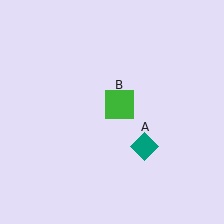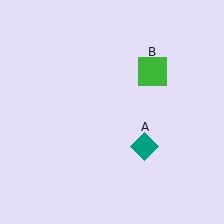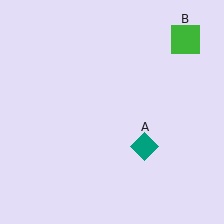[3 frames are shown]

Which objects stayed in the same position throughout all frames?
Teal diamond (object A) remained stationary.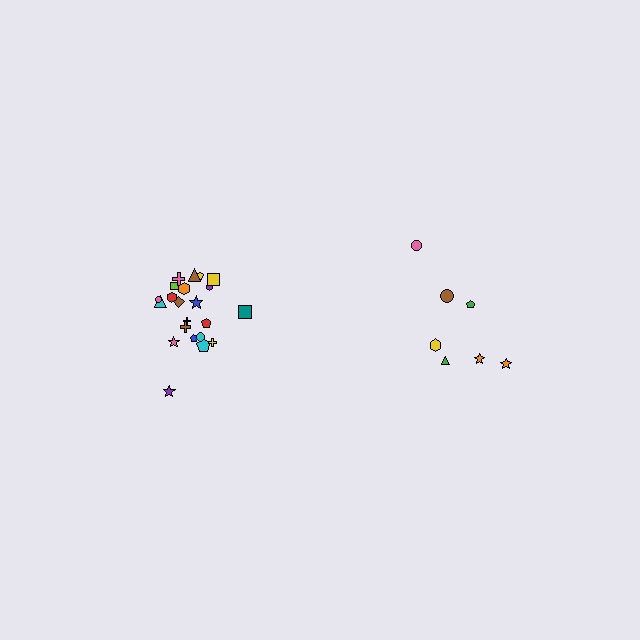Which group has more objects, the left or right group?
The left group.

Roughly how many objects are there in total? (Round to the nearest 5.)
Roughly 30 objects in total.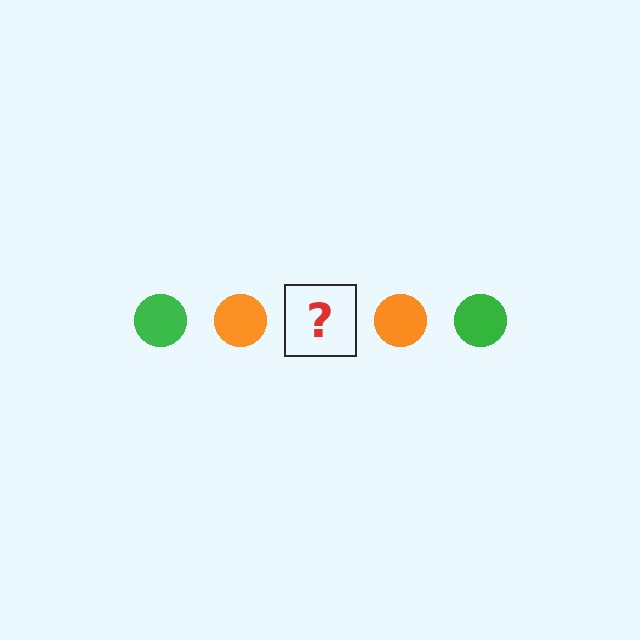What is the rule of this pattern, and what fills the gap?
The rule is that the pattern cycles through green, orange circles. The gap should be filled with a green circle.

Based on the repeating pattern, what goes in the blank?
The blank should be a green circle.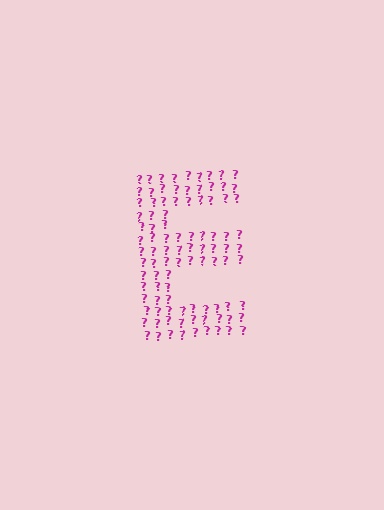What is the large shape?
The large shape is the letter E.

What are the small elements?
The small elements are question marks.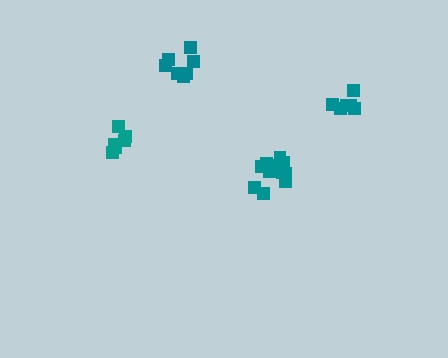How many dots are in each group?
Group 1: 7 dots, Group 2: 6 dots, Group 3: 6 dots, Group 4: 12 dots (31 total).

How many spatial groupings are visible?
There are 4 spatial groupings.